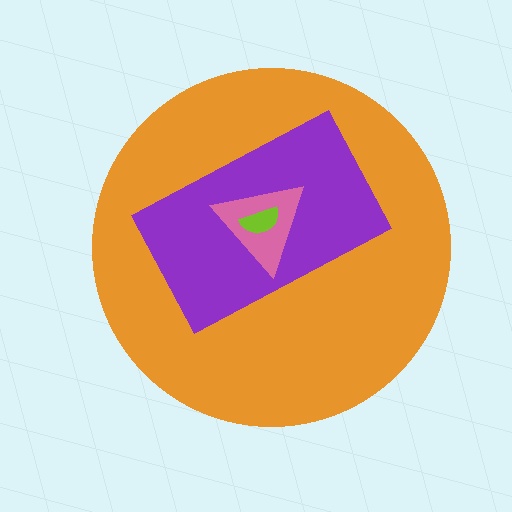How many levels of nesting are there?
4.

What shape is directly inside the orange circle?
The purple rectangle.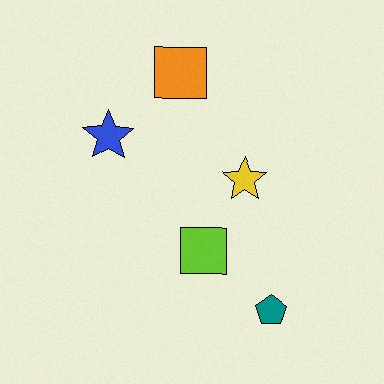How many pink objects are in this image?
There are no pink objects.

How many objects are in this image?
There are 5 objects.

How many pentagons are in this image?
There is 1 pentagon.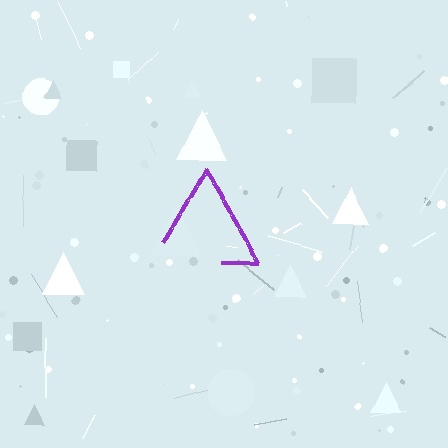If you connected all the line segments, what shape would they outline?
They would outline a triangle.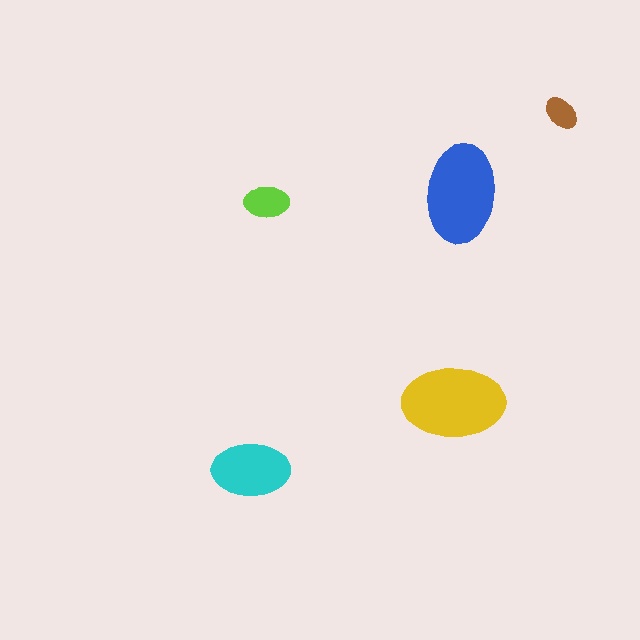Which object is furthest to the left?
The cyan ellipse is leftmost.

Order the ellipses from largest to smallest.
the yellow one, the blue one, the cyan one, the lime one, the brown one.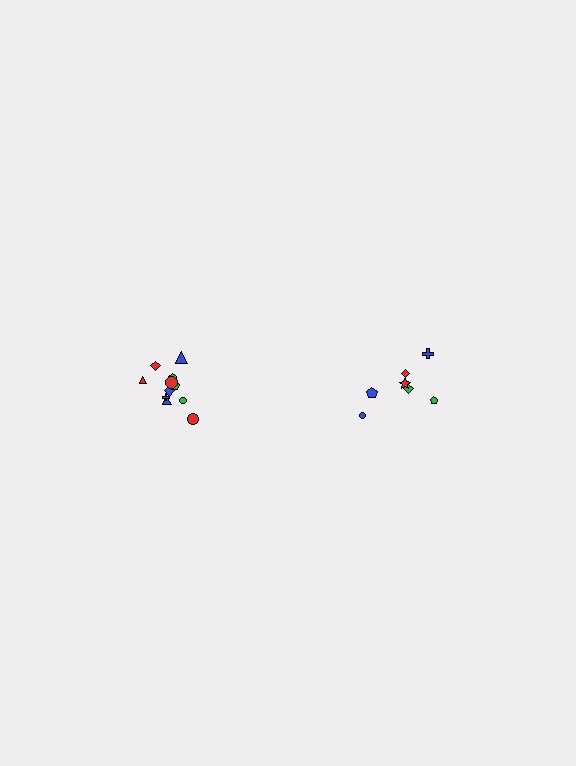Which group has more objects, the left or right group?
The left group.